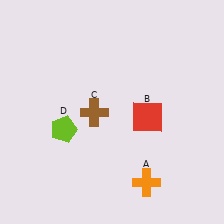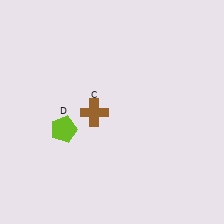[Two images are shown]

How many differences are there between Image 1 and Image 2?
There are 2 differences between the two images.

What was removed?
The red square (B), the orange cross (A) were removed in Image 2.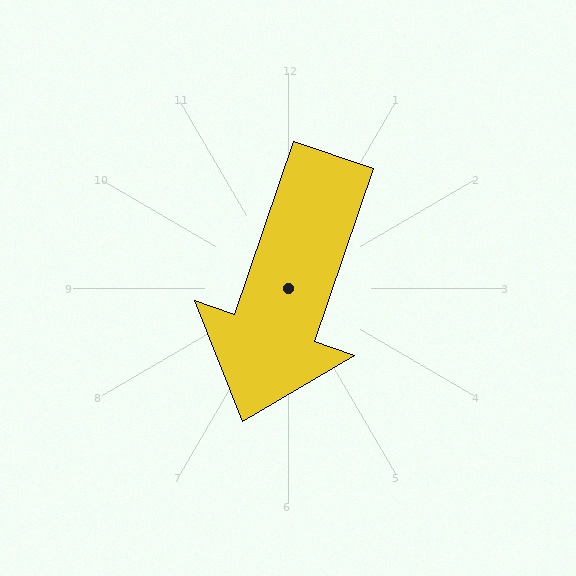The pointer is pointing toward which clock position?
Roughly 7 o'clock.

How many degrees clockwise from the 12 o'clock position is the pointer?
Approximately 199 degrees.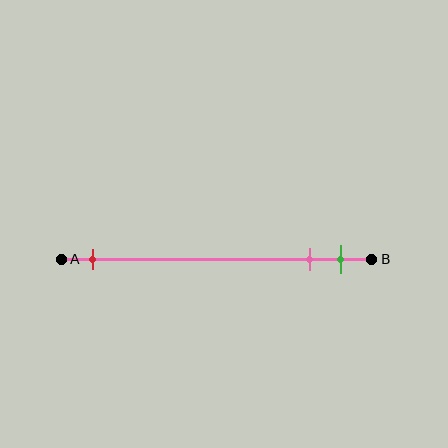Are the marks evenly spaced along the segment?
No, the marks are not evenly spaced.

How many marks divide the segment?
There are 3 marks dividing the segment.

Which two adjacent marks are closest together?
The pink and green marks are the closest adjacent pair.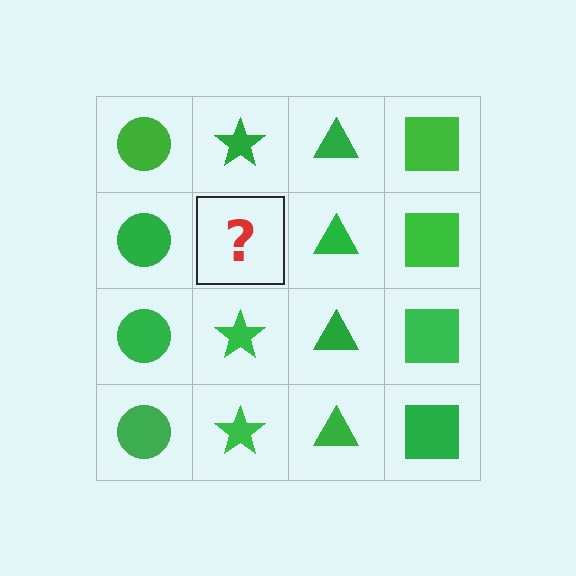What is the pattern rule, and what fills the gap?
The rule is that each column has a consistent shape. The gap should be filled with a green star.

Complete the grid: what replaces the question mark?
The question mark should be replaced with a green star.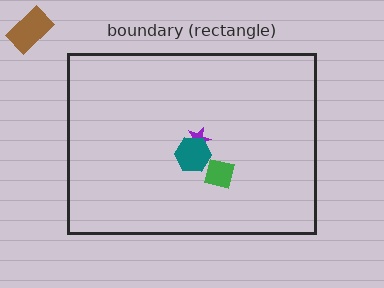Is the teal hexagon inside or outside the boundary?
Inside.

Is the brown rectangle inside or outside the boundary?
Outside.